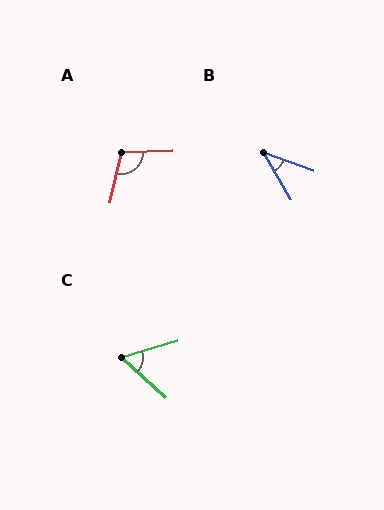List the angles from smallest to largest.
B (40°), C (59°), A (106°).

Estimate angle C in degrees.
Approximately 59 degrees.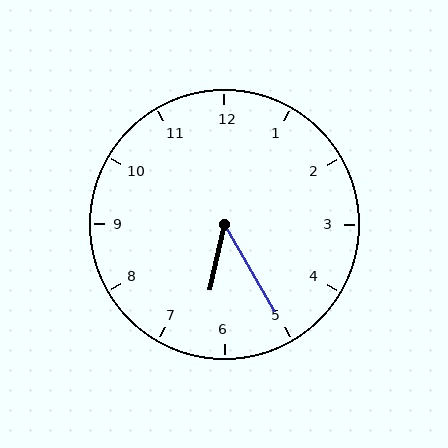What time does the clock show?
6:25.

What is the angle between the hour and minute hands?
Approximately 42 degrees.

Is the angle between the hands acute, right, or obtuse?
It is acute.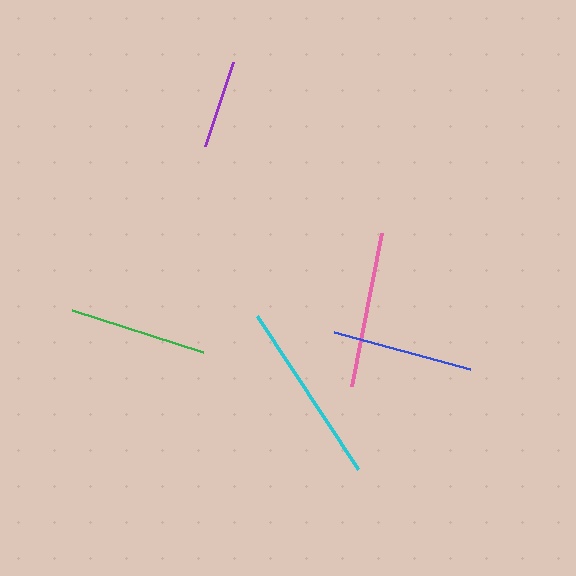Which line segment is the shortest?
The purple line is the shortest at approximately 88 pixels.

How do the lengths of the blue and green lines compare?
The blue and green lines are approximately the same length.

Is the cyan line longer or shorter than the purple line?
The cyan line is longer than the purple line.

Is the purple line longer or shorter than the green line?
The green line is longer than the purple line.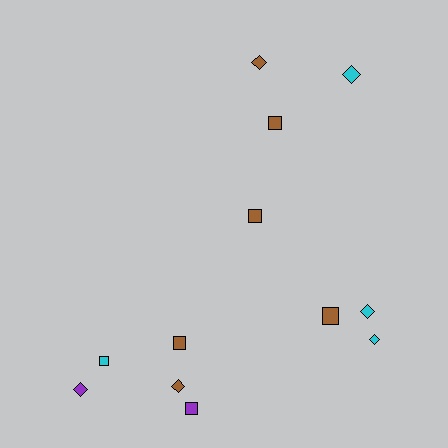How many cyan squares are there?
There is 1 cyan square.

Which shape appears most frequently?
Square, with 6 objects.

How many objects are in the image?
There are 12 objects.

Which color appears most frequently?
Brown, with 6 objects.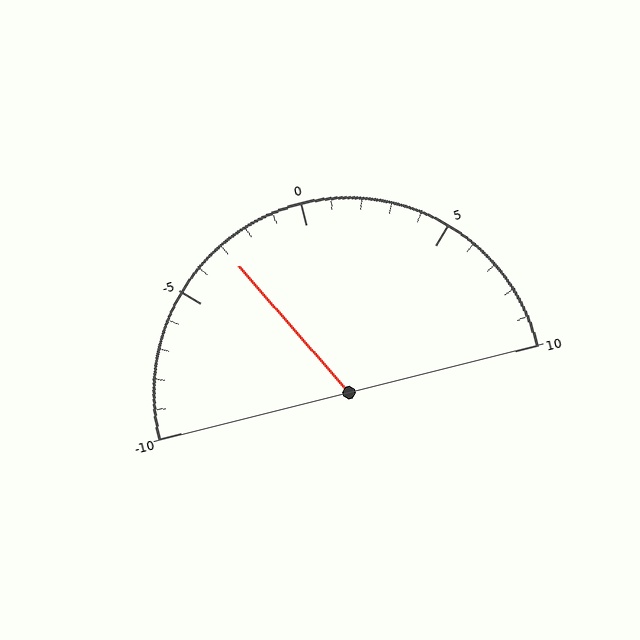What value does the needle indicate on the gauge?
The needle indicates approximately -3.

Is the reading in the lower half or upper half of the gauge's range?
The reading is in the lower half of the range (-10 to 10).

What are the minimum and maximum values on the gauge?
The gauge ranges from -10 to 10.